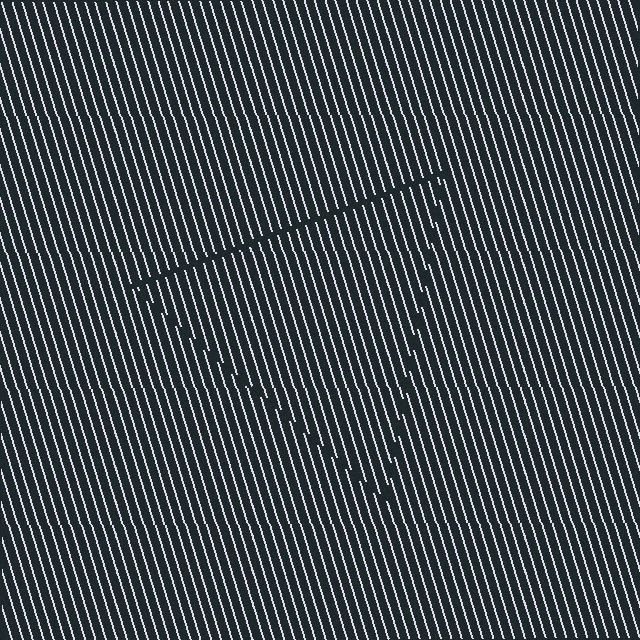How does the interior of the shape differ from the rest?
The interior of the shape contains the same grating, shifted by half a period — the contour is defined by the phase discontinuity where line-ends from the inner and outer gratings abut.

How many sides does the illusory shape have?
3 sides — the line-ends trace a triangle.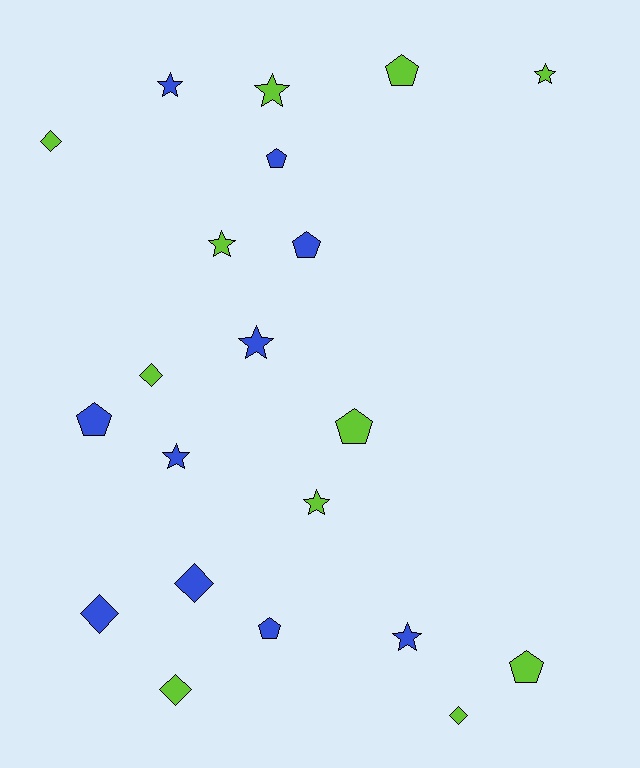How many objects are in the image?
There are 21 objects.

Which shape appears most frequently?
Star, with 8 objects.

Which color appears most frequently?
Lime, with 11 objects.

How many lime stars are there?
There are 4 lime stars.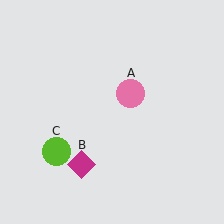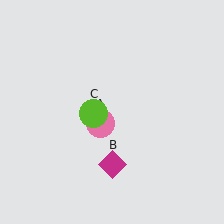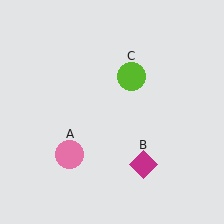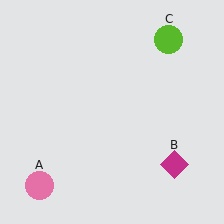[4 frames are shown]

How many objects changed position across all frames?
3 objects changed position: pink circle (object A), magenta diamond (object B), lime circle (object C).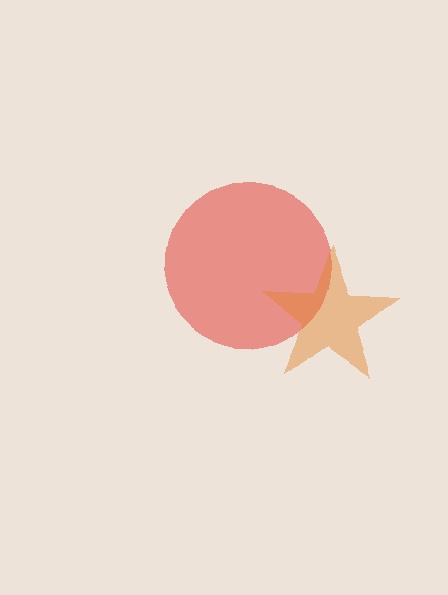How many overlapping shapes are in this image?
There are 2 overlapping shapes in the image.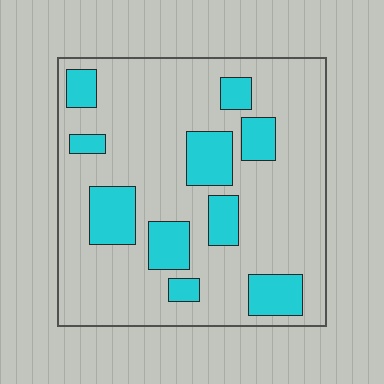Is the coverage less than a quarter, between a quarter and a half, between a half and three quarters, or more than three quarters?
Less than a quarter.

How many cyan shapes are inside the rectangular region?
10.